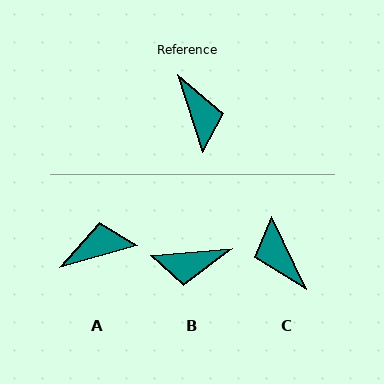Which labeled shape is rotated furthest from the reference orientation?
C, about 172 degrees away.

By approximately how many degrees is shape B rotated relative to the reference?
Approximately 103 degrees clockwise.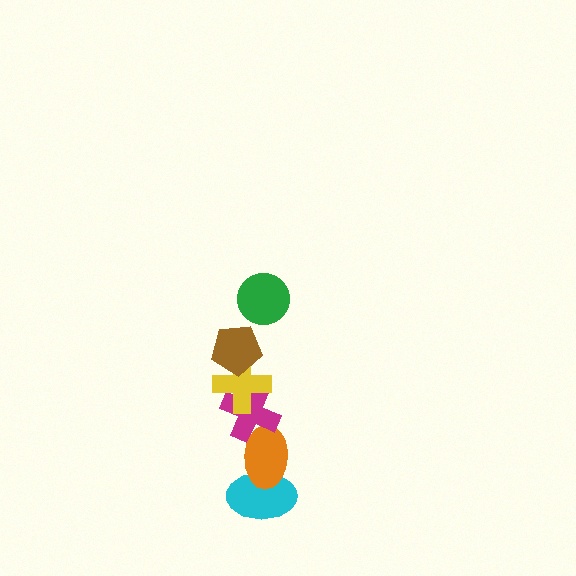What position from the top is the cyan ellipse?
The cyan ellipse is 6th from the top.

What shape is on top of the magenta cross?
The yellow cross is on top of the magenta cross.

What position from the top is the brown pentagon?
The brown pentagon is 2nd from the top.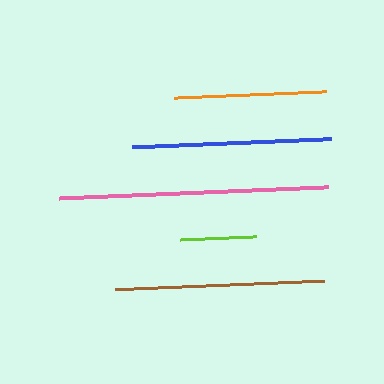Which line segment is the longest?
The pink line is the longest at approximately 269 pixels.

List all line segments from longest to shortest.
From longest to shortest: pink, brown, blue, orange, lime.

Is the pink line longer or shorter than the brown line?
The pink line is longer than the brown line.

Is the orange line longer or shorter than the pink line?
The pink line is longer than the orange line.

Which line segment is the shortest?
The lime line is the shortest at approximately 76 pixels.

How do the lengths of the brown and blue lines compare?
The brown and blue lines are approximately the same length.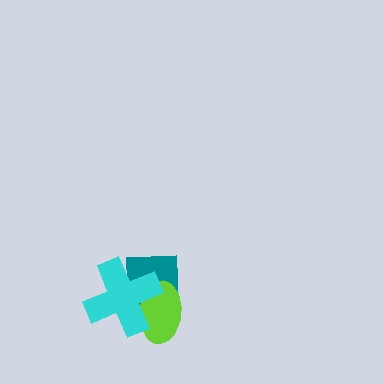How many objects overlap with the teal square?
2 objects overlap with the teal square.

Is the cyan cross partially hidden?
No, no other shape covers it.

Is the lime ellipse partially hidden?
Yes, it is partially covered by another shape.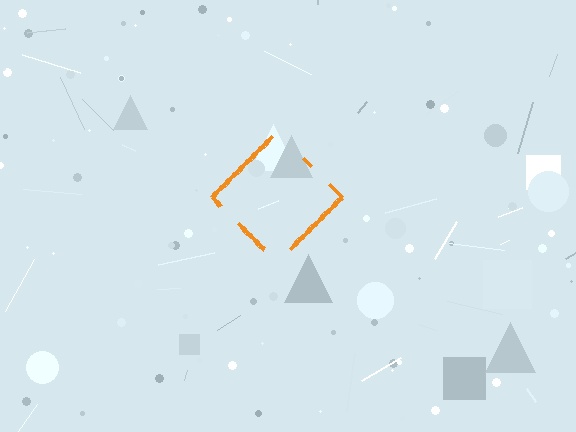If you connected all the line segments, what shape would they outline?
They would outline a diamond.